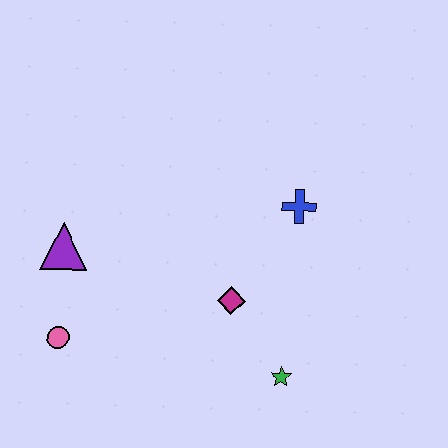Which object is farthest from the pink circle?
The blue cross is farthest from the pink circle.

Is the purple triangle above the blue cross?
No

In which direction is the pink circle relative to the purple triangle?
The pink circle is below the purple triangle.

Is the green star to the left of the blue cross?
Yes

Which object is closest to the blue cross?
The magenta diamond is closest to the blue cross.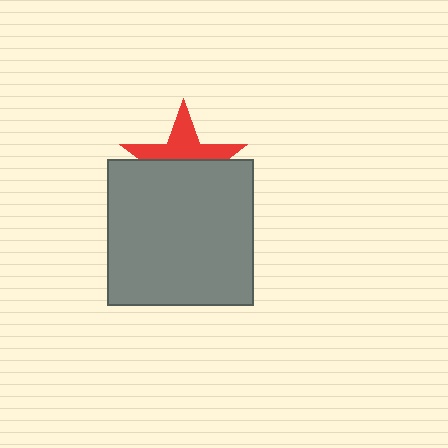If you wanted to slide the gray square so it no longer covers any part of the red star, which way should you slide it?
Slide it down — that is the most direct way to separate the two shapes.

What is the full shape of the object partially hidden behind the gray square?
The partially hidden object is a red star.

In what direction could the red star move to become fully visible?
The red star could move up. That would shift it out from behind the gray square entirely.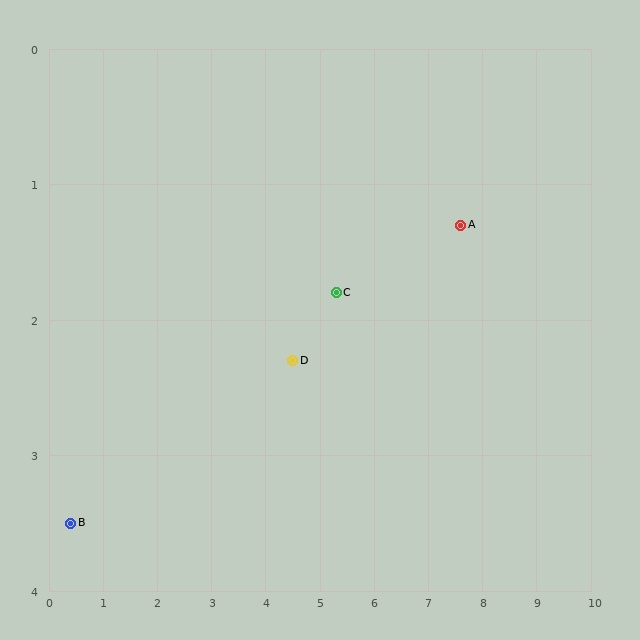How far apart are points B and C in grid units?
Points B and C are about 5.2 grid units apart.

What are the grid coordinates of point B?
Point B is at approximately (0.4, 3.5).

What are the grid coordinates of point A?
Point A is at approximately (7.6, 1.3).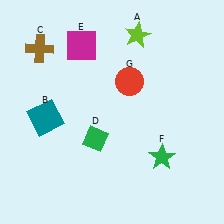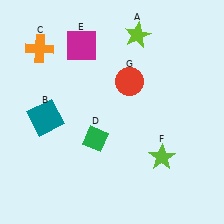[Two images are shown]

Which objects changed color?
C changed from brown to orange. F changed from green to lime.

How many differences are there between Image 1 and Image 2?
There are 2 differences between the two images.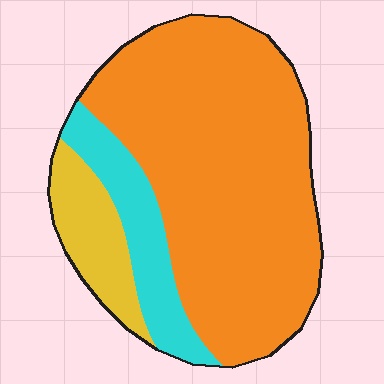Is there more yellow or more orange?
Orange.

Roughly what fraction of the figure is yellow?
Yellow takes up less than a sixth of the figure.